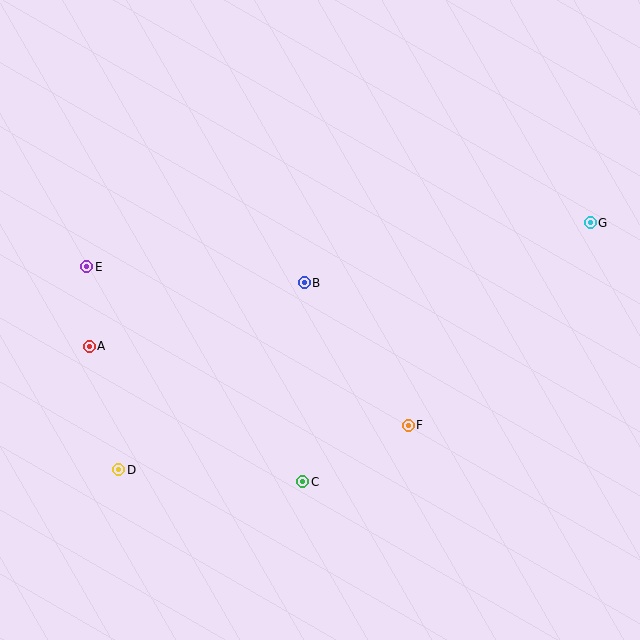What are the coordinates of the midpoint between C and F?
The midpoint between C and F is at (355, 453).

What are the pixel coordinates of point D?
Point D is at (119, 470).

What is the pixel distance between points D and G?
The distance between D and G is 532 pixels.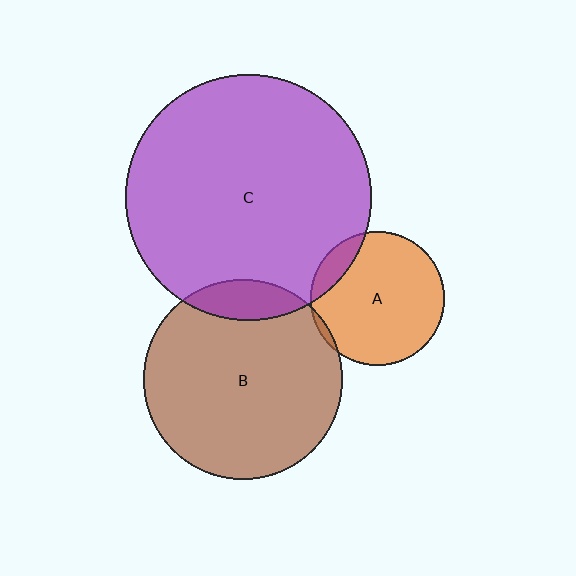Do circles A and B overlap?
Yes.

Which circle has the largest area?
Circle C (purple).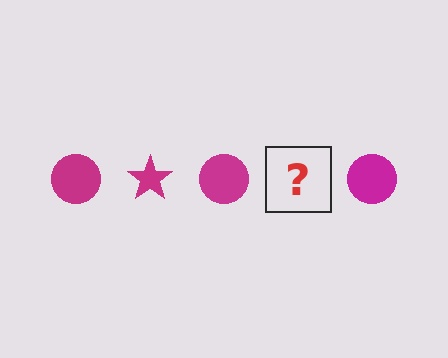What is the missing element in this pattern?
The missing element is a magenta star.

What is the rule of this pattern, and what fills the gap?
The rule is that the pattern cycles through circle, star shapes in magenta. The gap should be filled with a magenta star.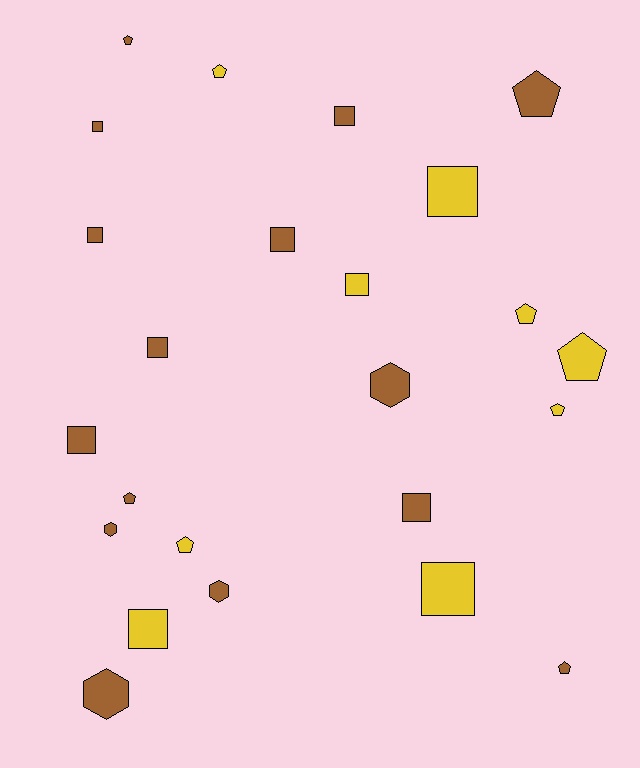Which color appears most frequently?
Brown, with 15 objects.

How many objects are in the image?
There are 24 objects.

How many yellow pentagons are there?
There are 5 yellow pentagons.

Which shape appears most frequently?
Square, with 11 objects.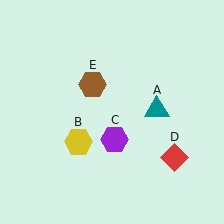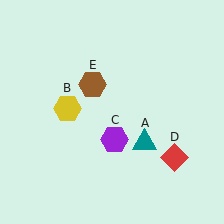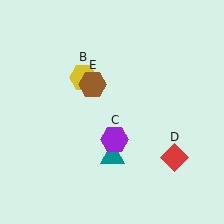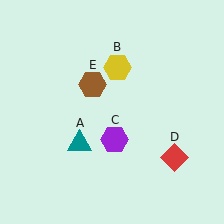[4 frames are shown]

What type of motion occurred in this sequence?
The teal triangle (object A), yellow hexagon (object B) rotated clockwise around the center of the scene.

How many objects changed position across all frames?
2 objects changed position: teal triangle (object A), yellow hexagon (object B).